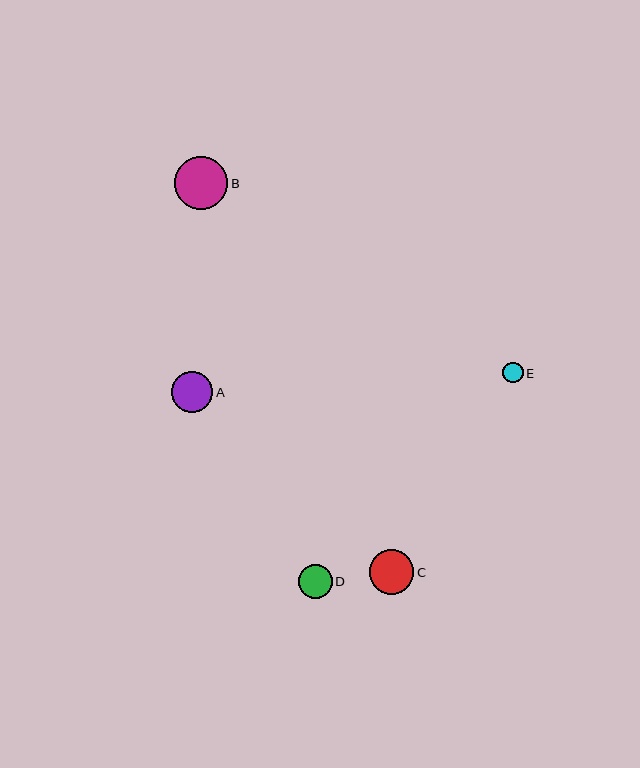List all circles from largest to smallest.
From largest to smallest: B, C, A, D, E.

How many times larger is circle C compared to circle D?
Circle C is approximately 1.3 times the size of circle D.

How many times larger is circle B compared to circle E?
Circle B is approximately 2.6 times the size of circle E.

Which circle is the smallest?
Circle E is the smallest with a size of approximately 21 pixels.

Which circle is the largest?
Circle B is the largest with a size of approximately 53 pixels.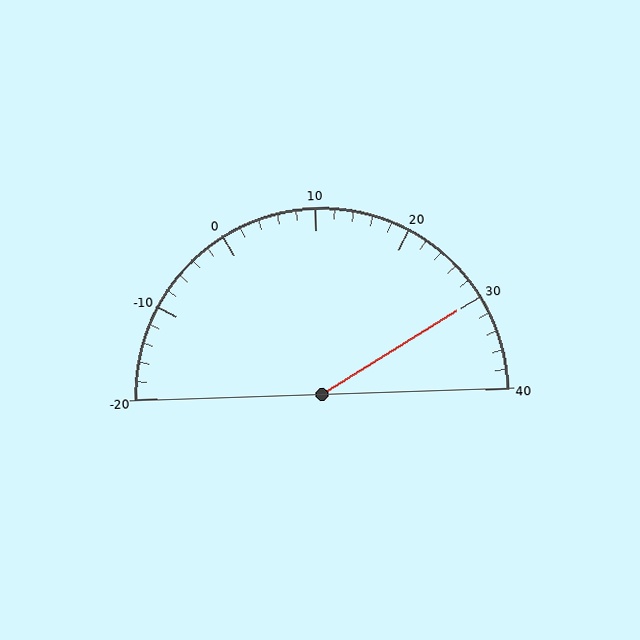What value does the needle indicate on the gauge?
The needle indicates approximately 30.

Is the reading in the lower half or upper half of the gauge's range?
The reading is in the upper half of the range (-20 to 40).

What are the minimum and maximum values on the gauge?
The gauge ranges from -20 to 40.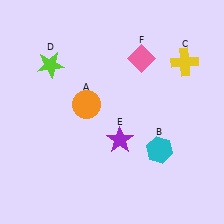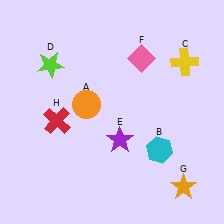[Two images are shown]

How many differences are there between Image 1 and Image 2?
There are 2 differences between the two images.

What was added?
An orange star (G), a red cross (H) were added in Image 2.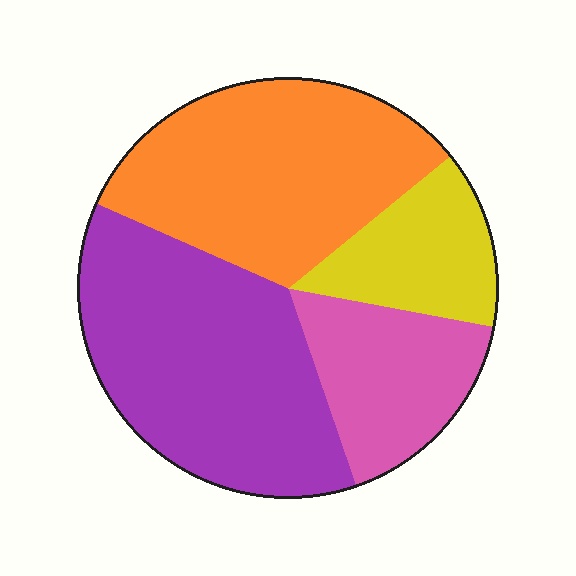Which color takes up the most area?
Purple, at roughly 35%.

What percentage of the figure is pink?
Pink takes up about one sixth (1/6) of the figure.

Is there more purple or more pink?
Purple.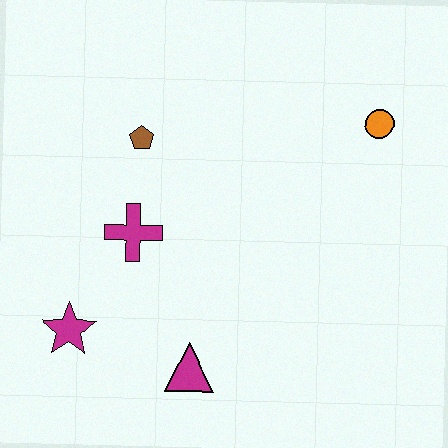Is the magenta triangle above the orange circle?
No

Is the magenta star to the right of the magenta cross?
No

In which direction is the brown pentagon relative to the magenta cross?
The brown pentagon is above the magenta cross.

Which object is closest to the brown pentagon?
The magenta cross is closest to the brown pentagon.